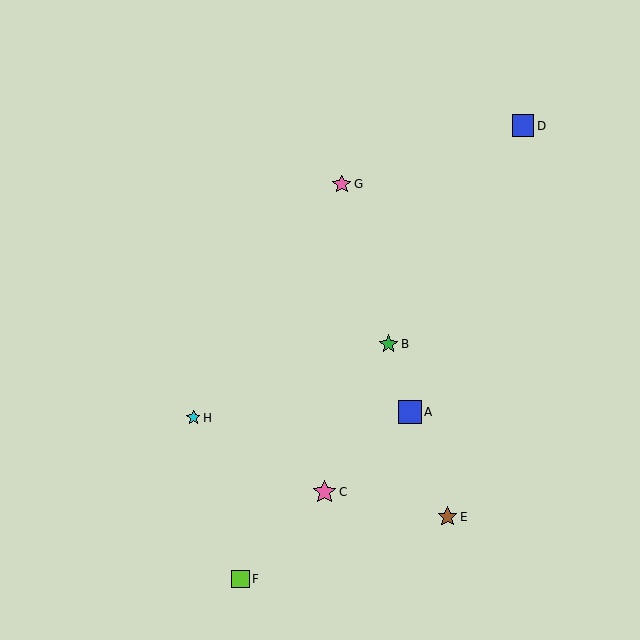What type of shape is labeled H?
Shape H is a cyan star.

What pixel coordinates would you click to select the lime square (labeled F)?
Click at (240, 579) to select the lime square F.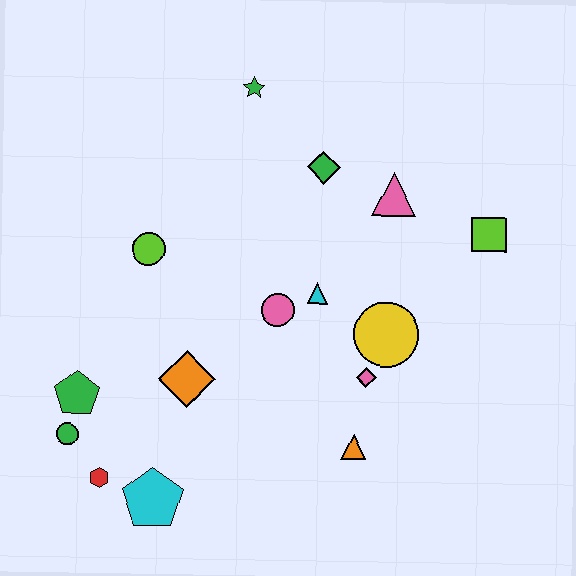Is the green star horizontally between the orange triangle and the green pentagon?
Yes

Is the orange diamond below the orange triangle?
No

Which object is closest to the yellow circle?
The pink diamond is closest to the yellow circle.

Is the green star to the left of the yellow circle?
Yes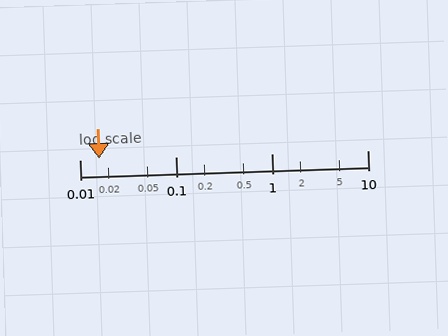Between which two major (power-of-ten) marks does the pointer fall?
The pointer is between 0.01 and 0.1.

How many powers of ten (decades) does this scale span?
The scale spans 3 decades, from 0.01 to 10.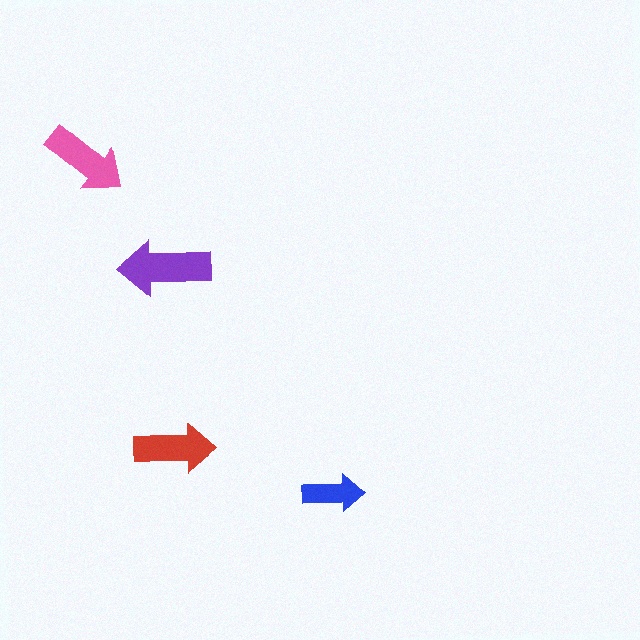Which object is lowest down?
The blue arrow is bottommost.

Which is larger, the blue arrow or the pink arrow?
The pink one.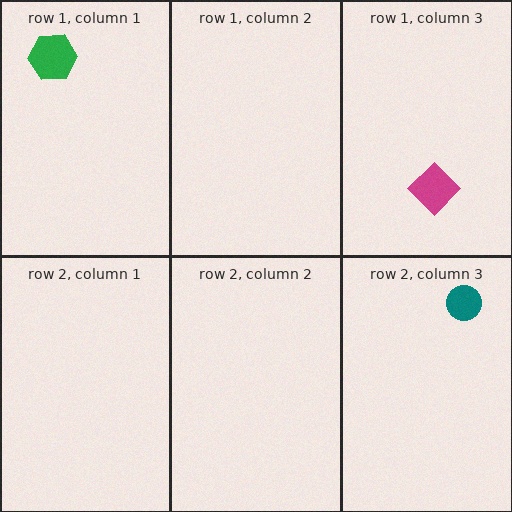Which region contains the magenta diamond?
The row 1, column 3 region.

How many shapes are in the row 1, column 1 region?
1.